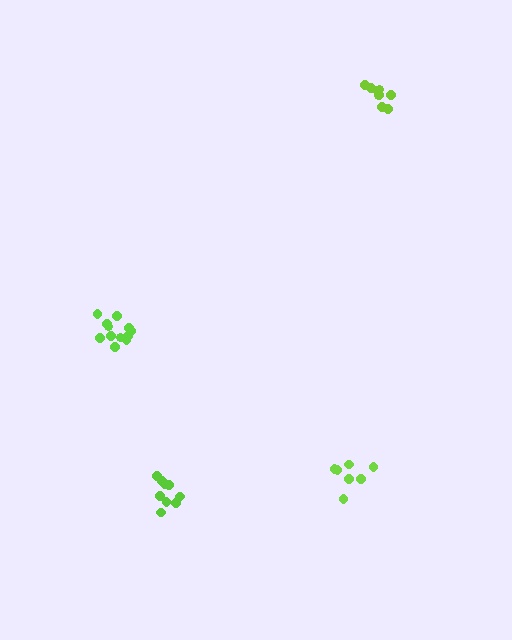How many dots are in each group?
Group 1: 7 dots, Group 2: 9 dots, Group 3: 12 dots, Group 4: 9 dots (37 total).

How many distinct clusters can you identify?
There are 4 distinct clusters.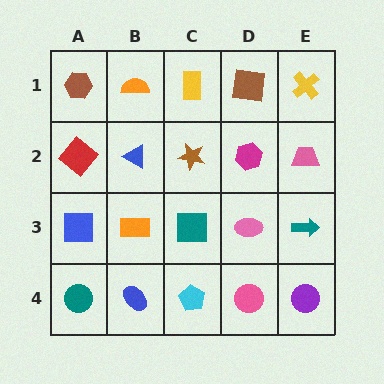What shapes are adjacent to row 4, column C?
A teal square (row 3, column C), a blue ellipse (row 4, column B), a pink circle (row 4, column D).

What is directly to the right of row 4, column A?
A blue ellipse.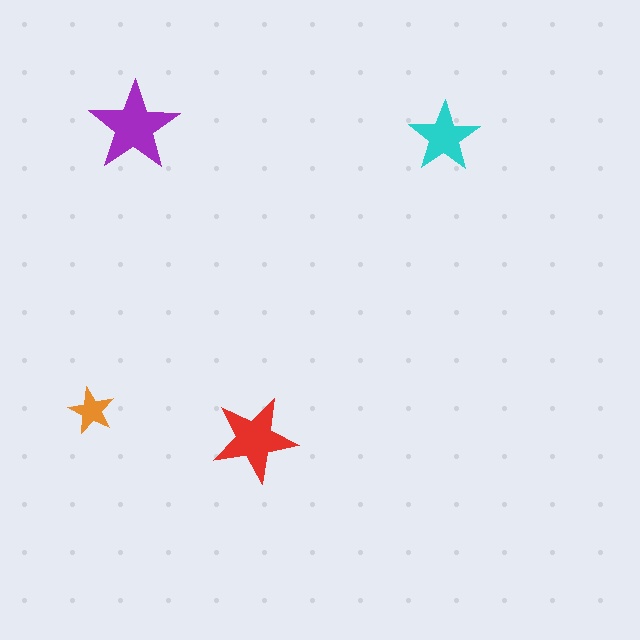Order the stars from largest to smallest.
the purple one, the red one, the cyan one, the orange one.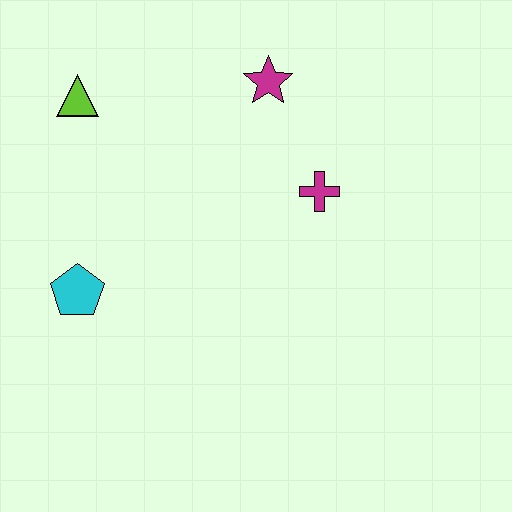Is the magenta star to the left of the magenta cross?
Yes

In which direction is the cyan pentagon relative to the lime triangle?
The cyan pentagon is below the lime triangle.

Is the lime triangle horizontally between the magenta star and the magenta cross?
No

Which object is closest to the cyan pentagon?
The lime triangle is closest to the cyan pentagon.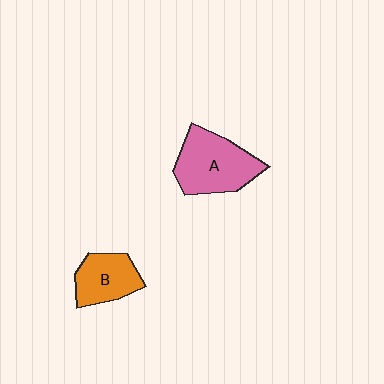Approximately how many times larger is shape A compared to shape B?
Approximately 1.5 times.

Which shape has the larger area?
Shape A (pink).